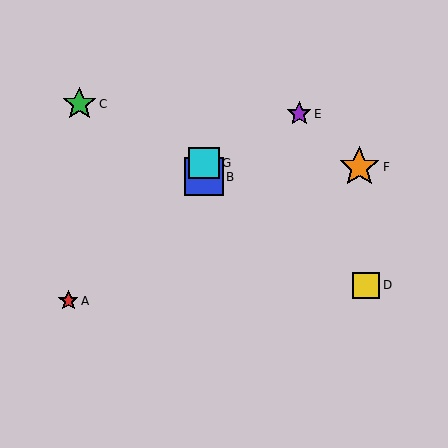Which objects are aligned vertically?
Objects B, G are aligned vertically.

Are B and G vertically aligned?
Yes, both are at x≈204.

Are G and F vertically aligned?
No, G is at x≈204 and F is at x≈359.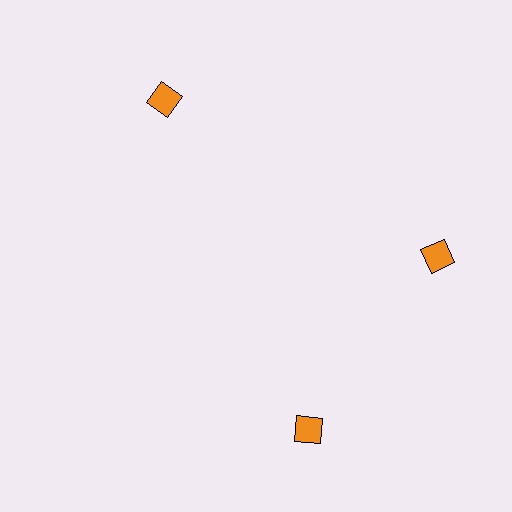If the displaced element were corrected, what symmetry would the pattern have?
It would have 3-fold rotational symmetry — the pattern would map onto itself every 120 degrees.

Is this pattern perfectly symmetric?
No. The 3 orange diamonds are arranged in a ring, but one element near the 7 o'clock position is rotated out of alignment along the ring, breaking the 3-fold rotational symmetry.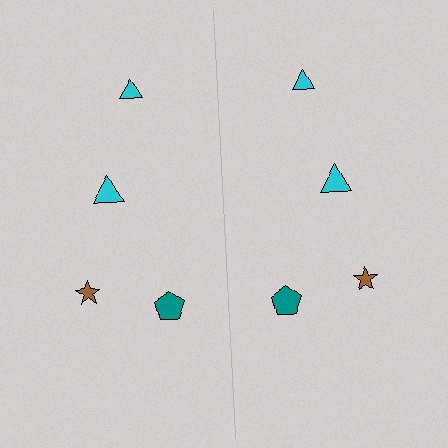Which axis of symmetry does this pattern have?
The pattern has a vertical axis of symmetry running through the center of the image.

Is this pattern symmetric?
Yes, this pattern has bilateral (reflection) symmetry.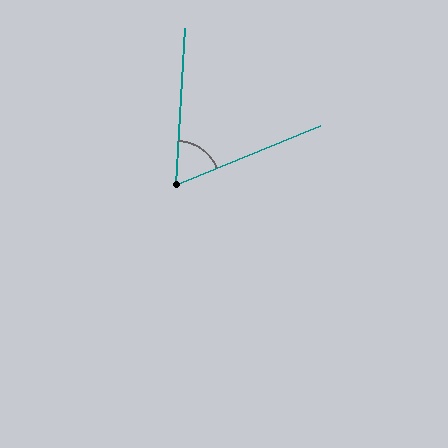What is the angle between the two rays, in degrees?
Approximately 65 degrees.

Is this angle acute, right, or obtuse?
It is acute.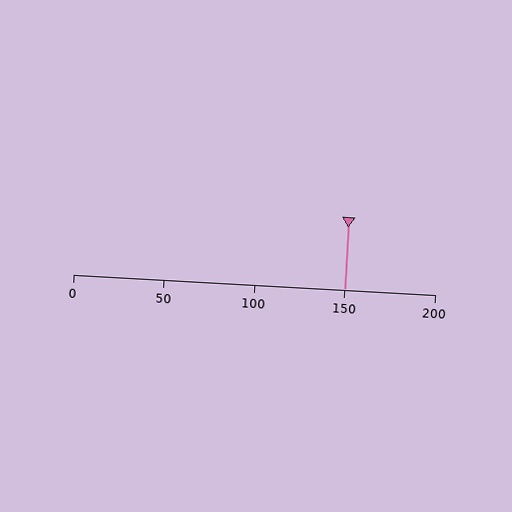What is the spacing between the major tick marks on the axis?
The major ticks are spaced 50 apart.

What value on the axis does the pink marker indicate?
The marker indicates approximately 150.